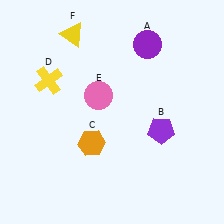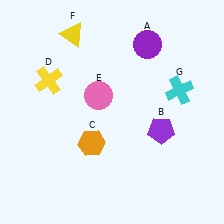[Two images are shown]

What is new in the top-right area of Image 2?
A cyan cross (G) was added in the top-right area of Image 2.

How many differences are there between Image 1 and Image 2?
There is 1 difference between the two images.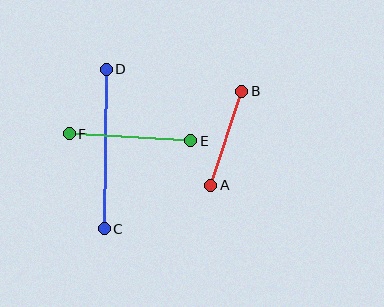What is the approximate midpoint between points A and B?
The midpoint is at approximately (226, 138) pixels.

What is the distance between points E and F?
The distance is approximately 122 pixels.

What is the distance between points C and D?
The distance is approximately 159 pixels.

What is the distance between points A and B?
The distance is approximately 99 pixels.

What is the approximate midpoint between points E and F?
The midpoint is at approximately (130, 137) pixels.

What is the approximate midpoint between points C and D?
The midpoint is at approximately (105, 149) pixels.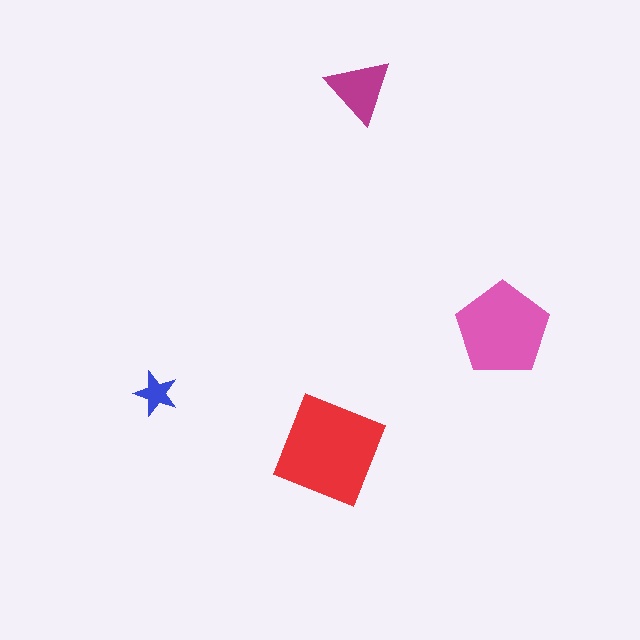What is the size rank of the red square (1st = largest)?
1st.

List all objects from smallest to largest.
The blue star, the magenta triangle, the pink pentagon, the red square.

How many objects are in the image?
There are 4 objects in the image.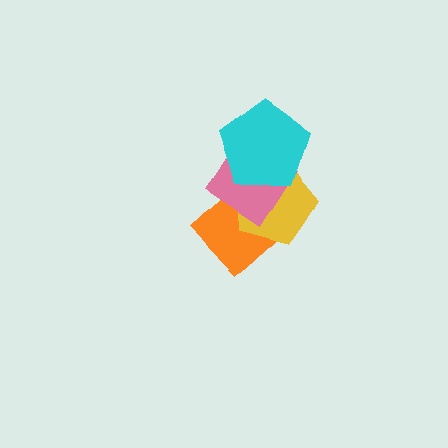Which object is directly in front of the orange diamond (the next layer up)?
The yellow pentagon is directly in front of the orange diamond.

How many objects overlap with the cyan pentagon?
2 objects overlap with the cyan pentagon.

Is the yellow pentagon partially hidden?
Yes, it is partially covered by another shape.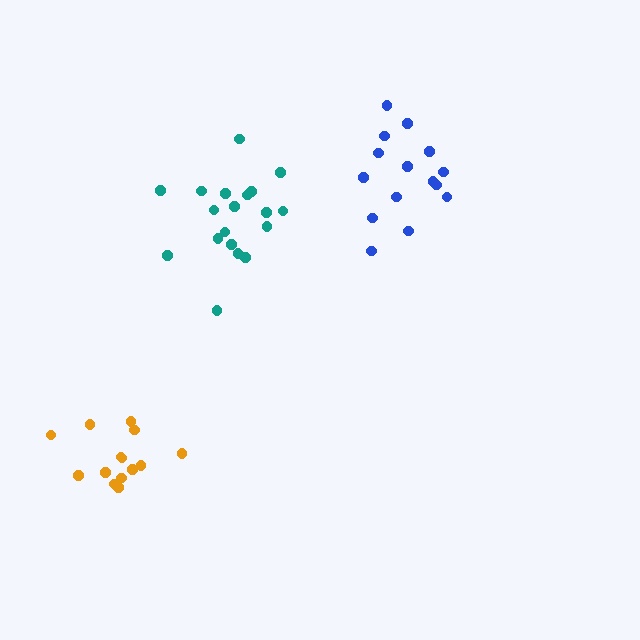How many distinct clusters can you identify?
There are 3 distinct clusters.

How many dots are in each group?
Group 1: 15 dots, Group 2: 14 dots, Group 3: 19 dots (48 total).